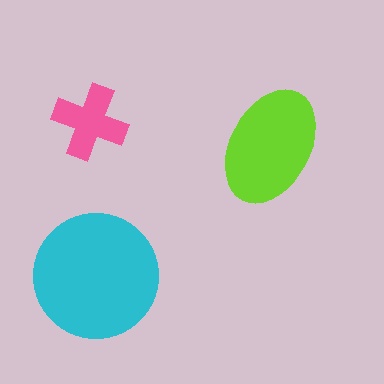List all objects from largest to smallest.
The cyan circle, the lime ellipse, the pink cross.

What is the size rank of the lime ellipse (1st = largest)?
2nd.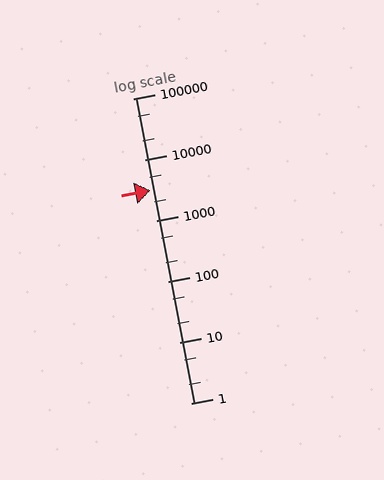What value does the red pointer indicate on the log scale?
The pointer indicates approximately 3100.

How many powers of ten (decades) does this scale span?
The scale spans 5 decades, from 1 to 100000.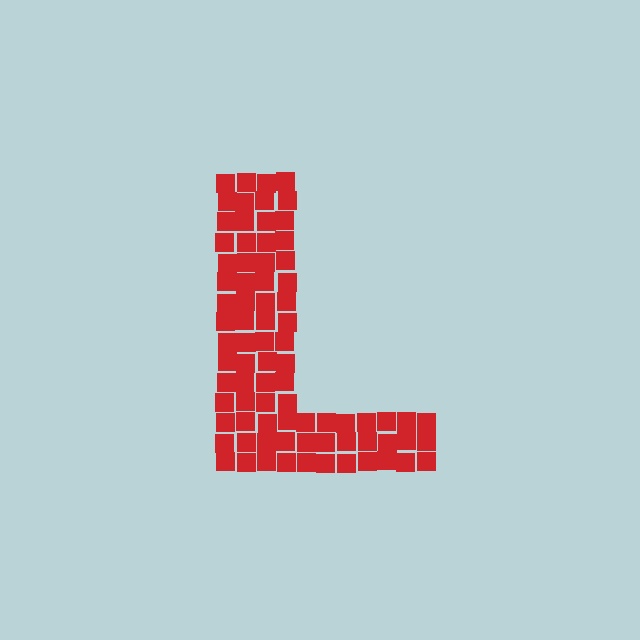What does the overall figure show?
The overall figure shows the letter L.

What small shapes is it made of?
It is made of small squares.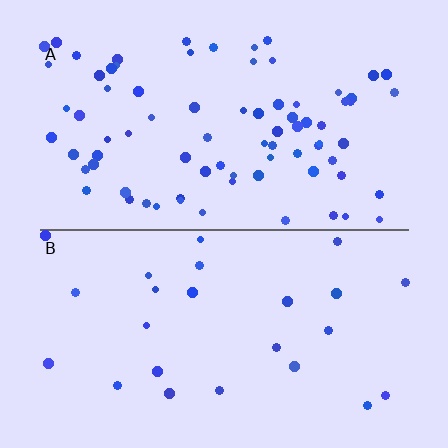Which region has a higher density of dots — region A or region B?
A (the top).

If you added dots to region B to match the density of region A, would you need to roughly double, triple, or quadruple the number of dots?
Approximately triple.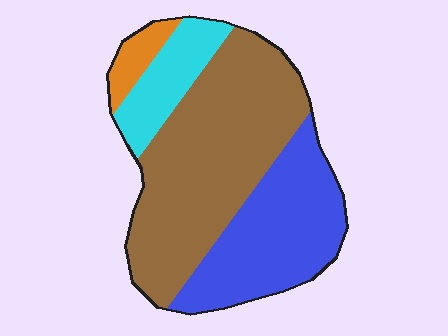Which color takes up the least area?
Orange, at roughly 5%.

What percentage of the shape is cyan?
Cyan covers roughly 15% of the shape.